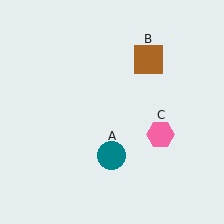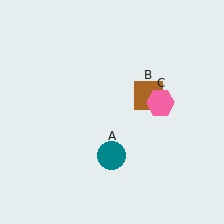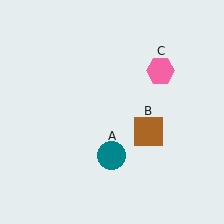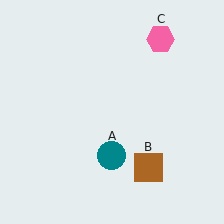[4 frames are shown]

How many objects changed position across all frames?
2 objects changed position: brown square (object B), pink hexagon (object C).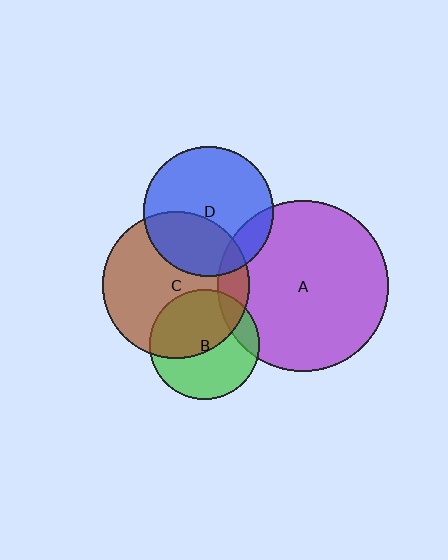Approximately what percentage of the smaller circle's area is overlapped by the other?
Approximately 10%.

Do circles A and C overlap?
Yes.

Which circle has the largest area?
Circle A (purple).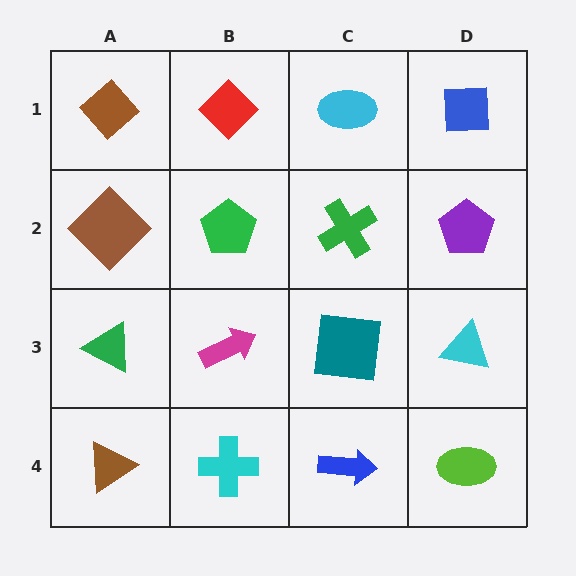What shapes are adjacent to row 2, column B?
A red diamond (row 1, column B), a magenta arrow (row 3, column B), a brown diamond (row 2, column A), a green cross (row 2, column C).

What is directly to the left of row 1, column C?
A red diamond.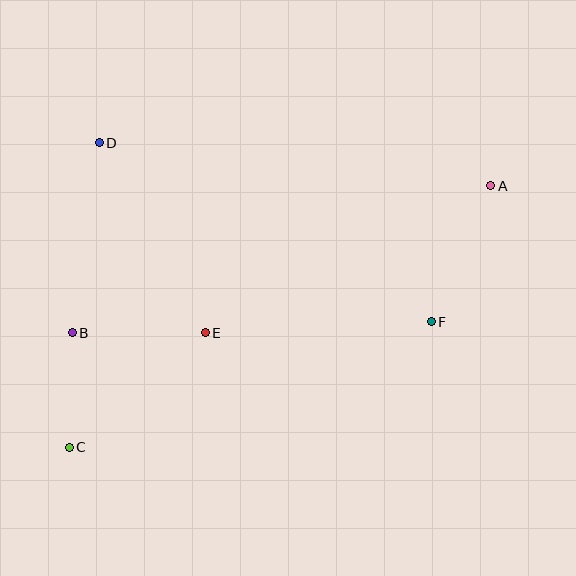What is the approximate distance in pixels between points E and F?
The distance between E and F is approximately 226 pixels.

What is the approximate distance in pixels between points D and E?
The distance between D and E is approximately 218 pixels.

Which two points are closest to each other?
Points B and C are closest to each other.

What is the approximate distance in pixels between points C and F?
The distance between C and F is approximately 383 pixels.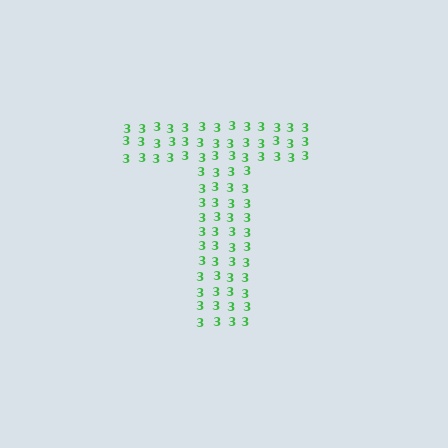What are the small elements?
The small elements are digit 3's.